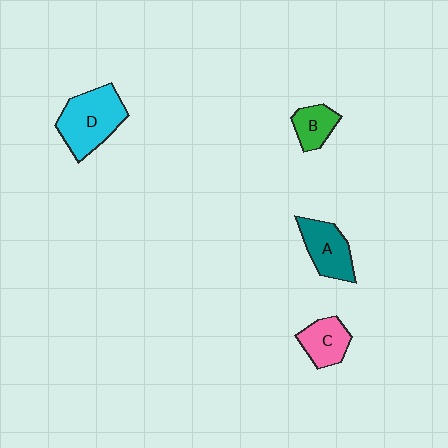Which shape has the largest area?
Shape D (cyan).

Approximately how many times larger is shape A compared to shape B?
Approximately 1.5 times.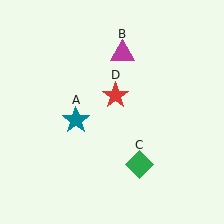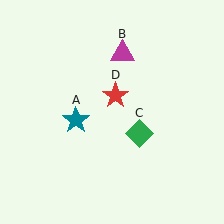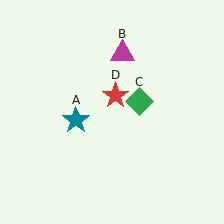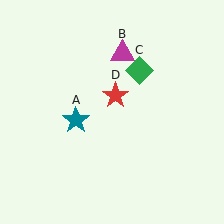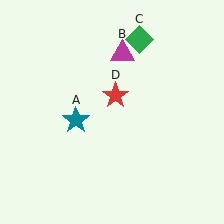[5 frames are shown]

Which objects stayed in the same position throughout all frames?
Teal star (object A) and magenta triangle (object B) and red star (object D) remained stationary.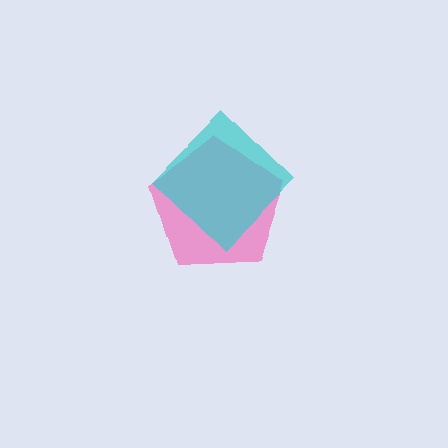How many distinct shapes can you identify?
There are 2 distinct shapes: a pink pentagon, a cyan diamond.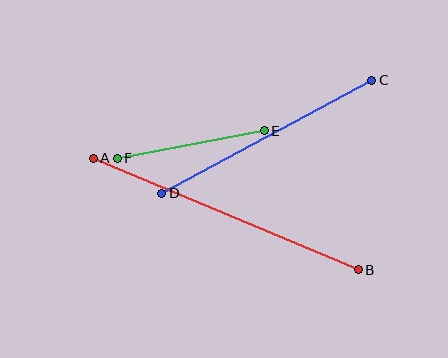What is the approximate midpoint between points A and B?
The midpoint is at approximately (226, 214) pixels.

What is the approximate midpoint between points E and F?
The midpoint is at approximately (191, 145) pixels.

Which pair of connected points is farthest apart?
Points A and B are farthest apart.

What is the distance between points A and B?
The distance is approximately 287 pixels.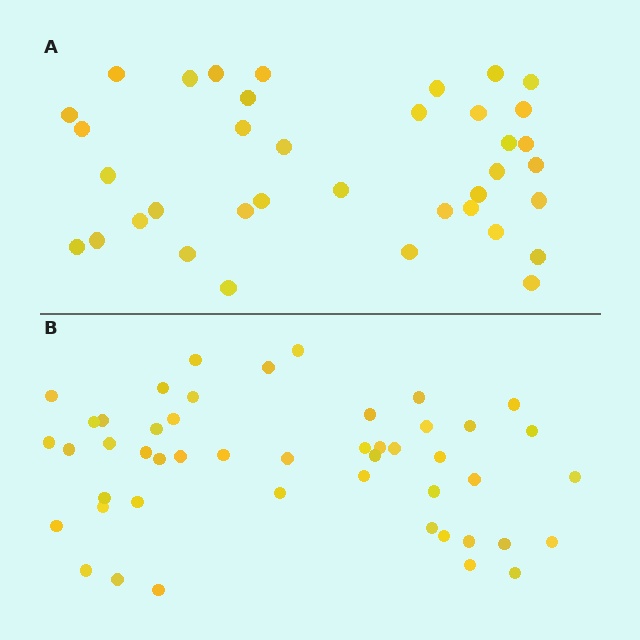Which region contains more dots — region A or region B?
Region B (the bottom region) has more dots.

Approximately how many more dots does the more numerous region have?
Region B has roughly 12 or so more dots than region A.